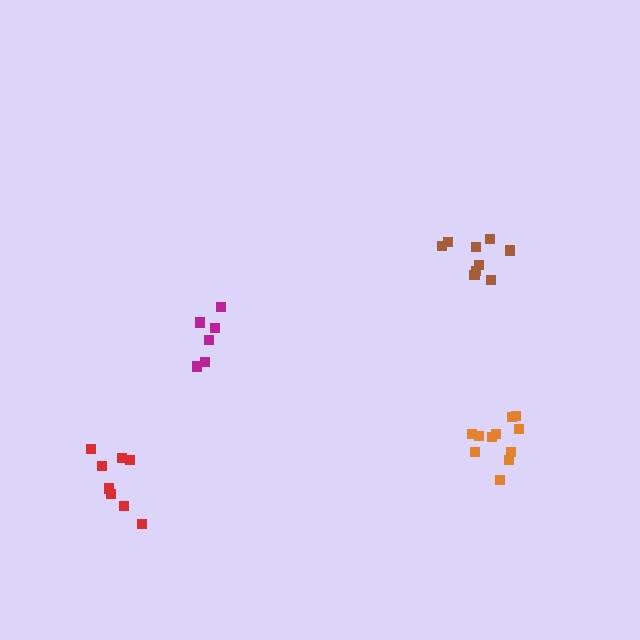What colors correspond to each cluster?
The clusters are colored: orange, magenta, red, brown.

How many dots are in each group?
Group 1: 11 dots, Group 2: 6 dots, Group 3: 8 dots, Group 4: 9 dots (34 total).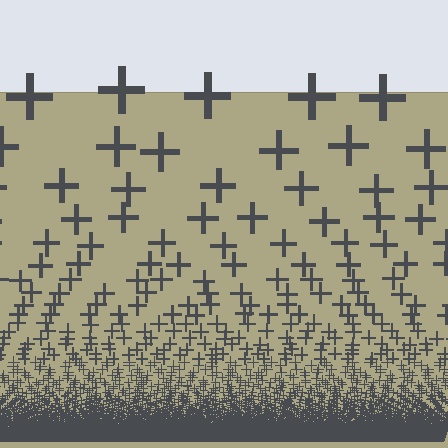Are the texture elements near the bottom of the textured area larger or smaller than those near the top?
Smaller. The gradient is inverted — elements near the bottom are smaller and denser.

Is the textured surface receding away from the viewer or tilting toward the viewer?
The surface appears to tilt toward the viewer. Texture elements get larger and sparser toward the top.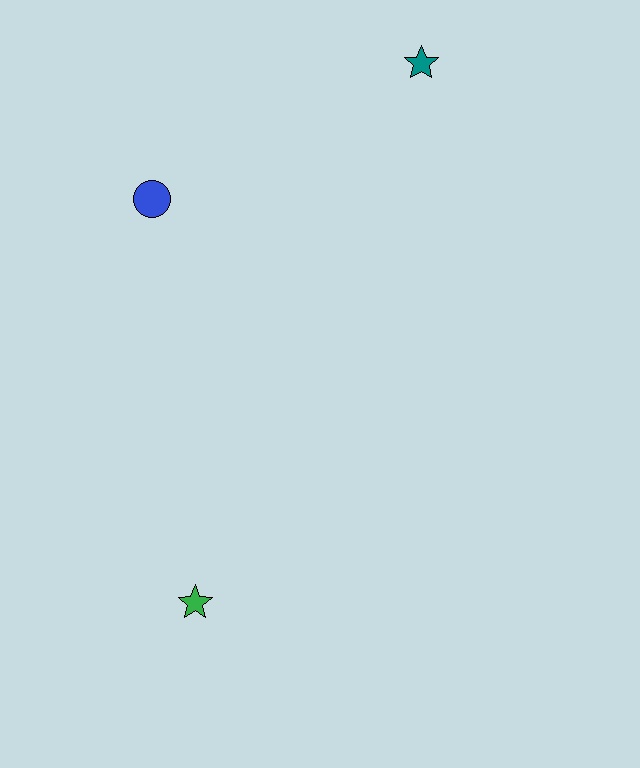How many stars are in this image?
There are 2 stars.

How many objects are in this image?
There are 3 objects.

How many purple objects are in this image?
There are no purple objects.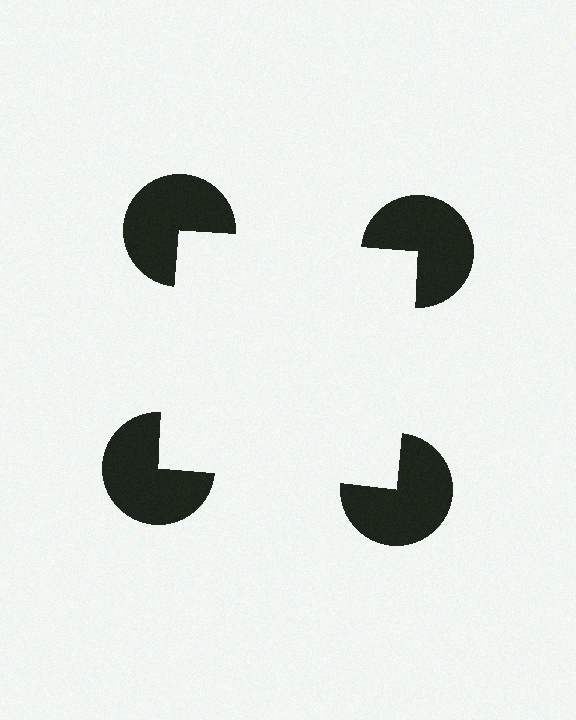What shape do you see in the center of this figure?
An illusory square — its edges are inferred from the aligned wedge cuts in the pac-man discs, not physically drawn.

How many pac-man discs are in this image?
There are 4 — one at each vertex of the illusory square.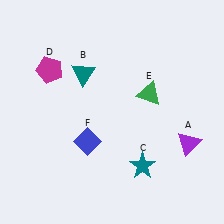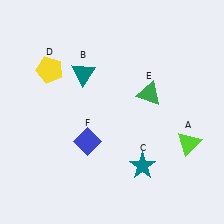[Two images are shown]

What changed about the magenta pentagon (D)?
In Image 1, D is magenta. In Image 2, it changed to yellow.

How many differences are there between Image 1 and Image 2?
There are 2 differences between the two images.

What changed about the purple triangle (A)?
In Image 1, A is purple. In Image 2, it changed to lime.